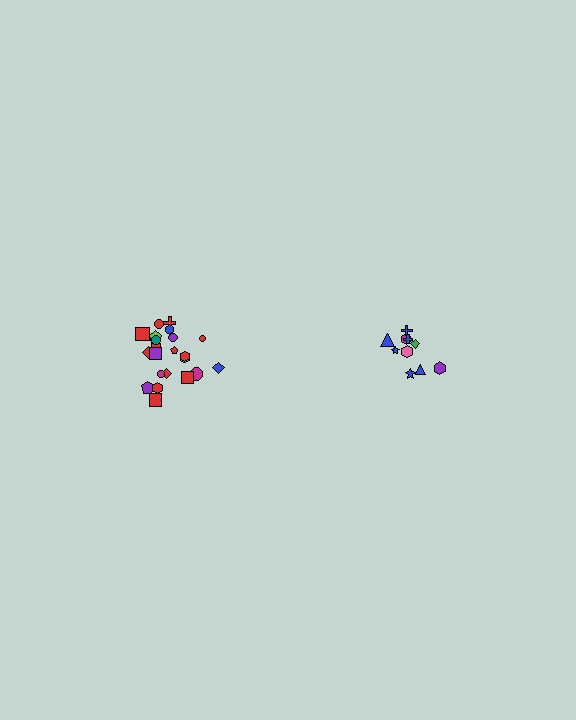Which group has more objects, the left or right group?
The left group.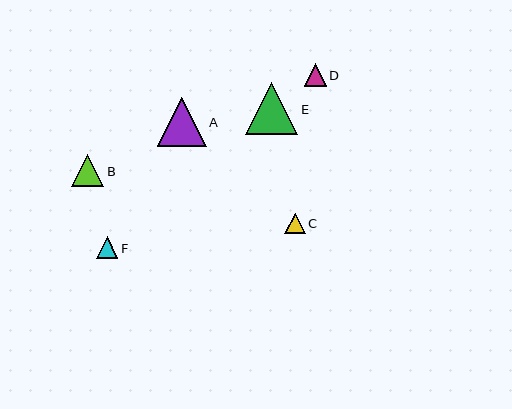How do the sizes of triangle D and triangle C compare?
Triangle D and triangle C are approximately the same size.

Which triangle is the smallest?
Triangle C is the smallest with a size of approximately 21 pixels.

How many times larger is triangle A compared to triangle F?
Triangle A is approximately 2.3 times the size of triangle F.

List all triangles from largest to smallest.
From largest to smallest: E, A, B, D, F, C.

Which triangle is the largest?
Triangle E is the largest with a size of approximately 52 pixels.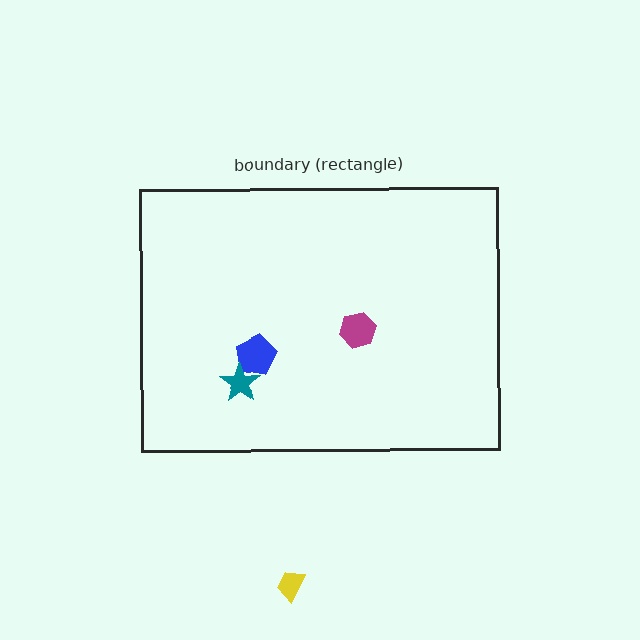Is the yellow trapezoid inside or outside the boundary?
Outside.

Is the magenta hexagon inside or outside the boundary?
Inside.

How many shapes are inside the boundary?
3 inside, 1 outside.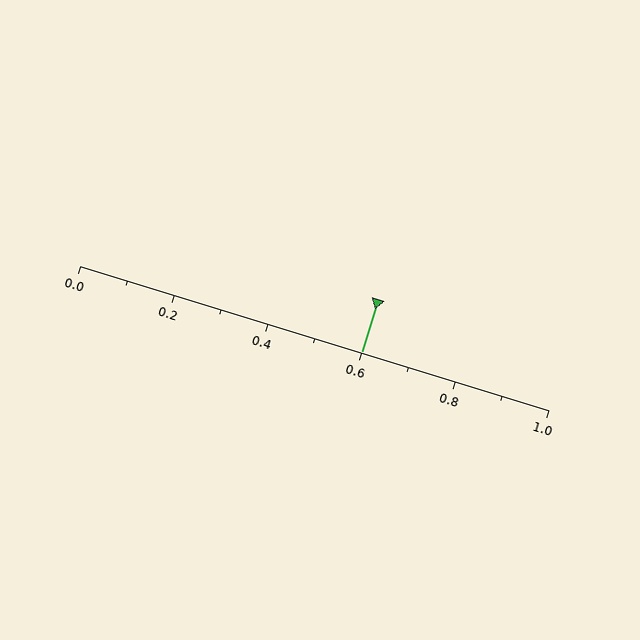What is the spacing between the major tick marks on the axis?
The major ticks are spaced 0.2 apart.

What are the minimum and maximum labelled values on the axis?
The axis runs from 0.0 to 1.0.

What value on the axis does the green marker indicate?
The marker indicates approximately 0.6.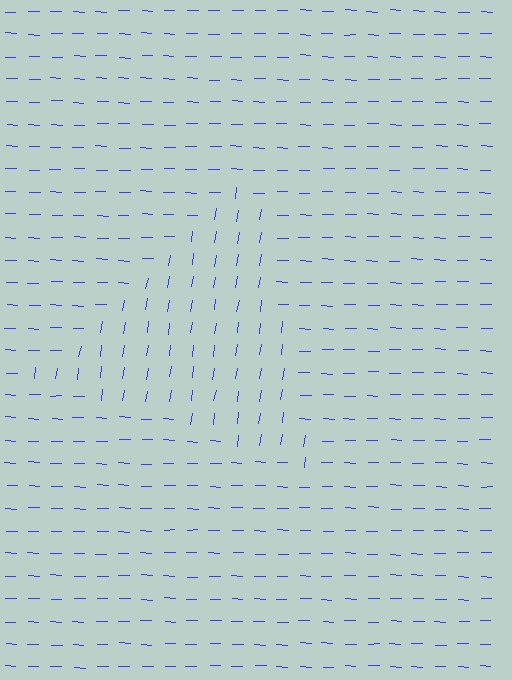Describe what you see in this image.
The image is filled with small blue line segments. A triangle region in the image has lines oriented differently from the surrounding lines, creating a visible texture boundary.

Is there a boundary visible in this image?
Yes, there is a texture boundary formed by a change in line orientation.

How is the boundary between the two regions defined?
The boundary is defined purely by a change in line orientation (approximately 83 degrees difference). All lines are the same color and thickness.